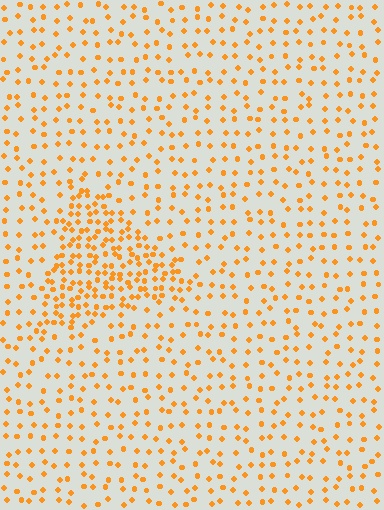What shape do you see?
I see a triangle.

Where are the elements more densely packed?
The elements are more densely packed inside the triangle boundary.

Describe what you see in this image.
The image contains small orange elements arranged at two different densities. A triangle-shaped region is visible where the elements are more densely packed than the surrounding area.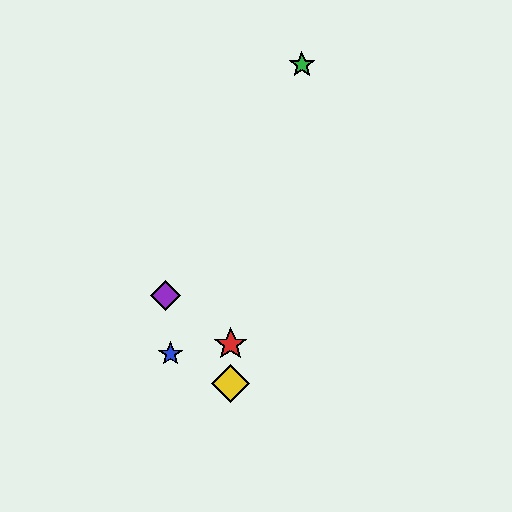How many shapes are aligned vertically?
2 shapes (the red star, the yellow diamond) are aligned vertically.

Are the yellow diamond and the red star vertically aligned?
Yes, both are at x≈231.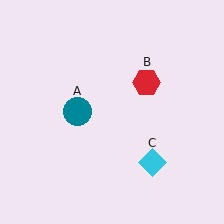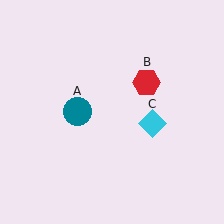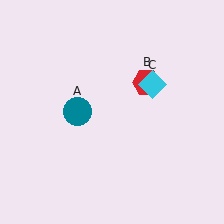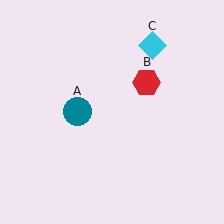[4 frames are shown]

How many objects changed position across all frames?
1 object changed position: cyan diamond (object C).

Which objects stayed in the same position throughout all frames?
Teal circle (object A) and red hexagon (object B) remained stationary.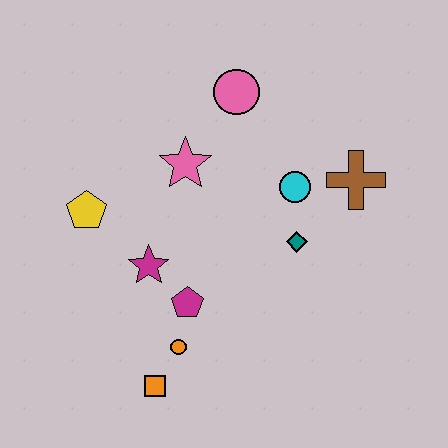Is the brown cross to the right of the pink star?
Yes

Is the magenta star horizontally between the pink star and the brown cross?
No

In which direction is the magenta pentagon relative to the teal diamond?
The magenta pentagon is to the left of the teal diamond.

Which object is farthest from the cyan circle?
The orange square is farthest from the cyan circle.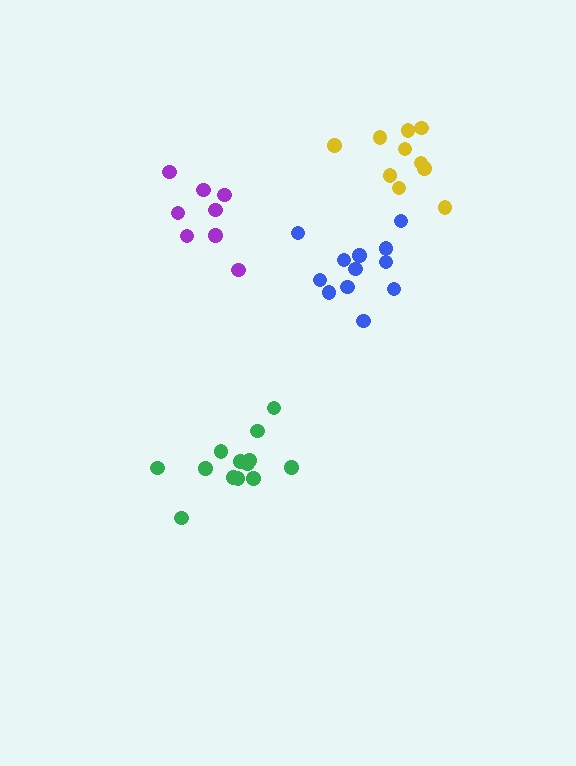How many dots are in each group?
Group 1: 12 dots, Group 2: 8 dots, Group 3: 13 dots, Group 4: 10 dots (43 total).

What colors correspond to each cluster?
The clusters are colored: blue, purple, green, yellow.